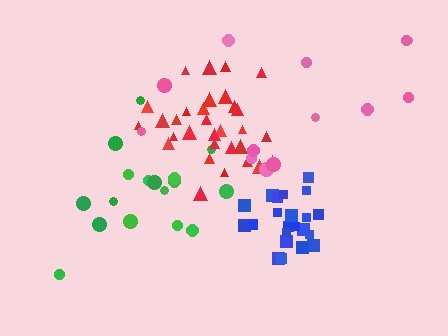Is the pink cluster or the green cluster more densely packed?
Green.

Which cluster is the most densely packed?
Blue.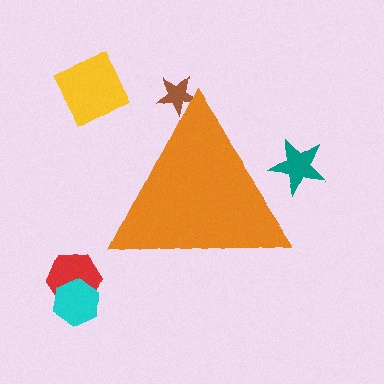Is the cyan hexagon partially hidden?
No, the cyan hexagon is fully visible.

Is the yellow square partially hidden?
No, the yellow square is fully visible.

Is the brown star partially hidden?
Yes, the brown star is partially hidden behind the orange triangle.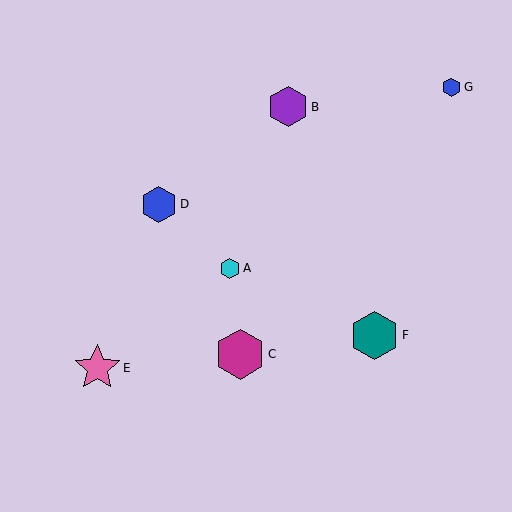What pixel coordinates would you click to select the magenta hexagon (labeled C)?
Click at (240, 354) to select the magenta hexagon C.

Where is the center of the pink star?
The center of the pink star is at (97, 368).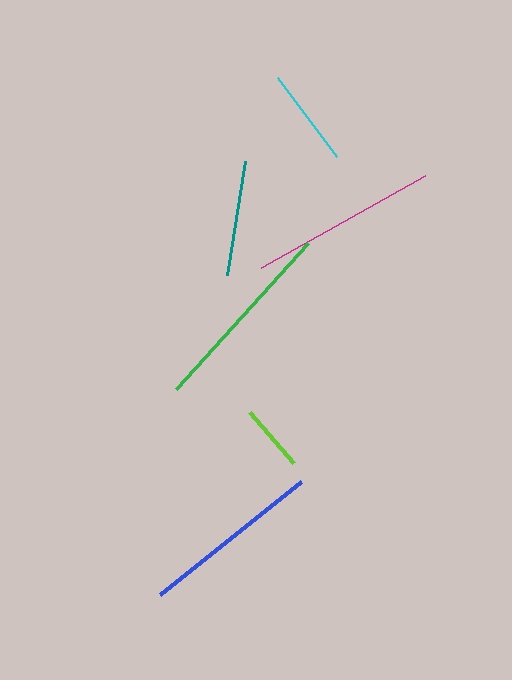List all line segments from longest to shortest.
From longest to shortest: green, magenta, blue, teal, cyan, lime.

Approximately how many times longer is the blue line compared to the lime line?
The blue line is approximately 2.7 times the length of the lime line.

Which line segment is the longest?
The green line is the longest at approximately 197 pixels.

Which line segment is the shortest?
The lime line is the shortest at approximately 68 pixels.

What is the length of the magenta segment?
The magenta segment is approximately 188 pixels long.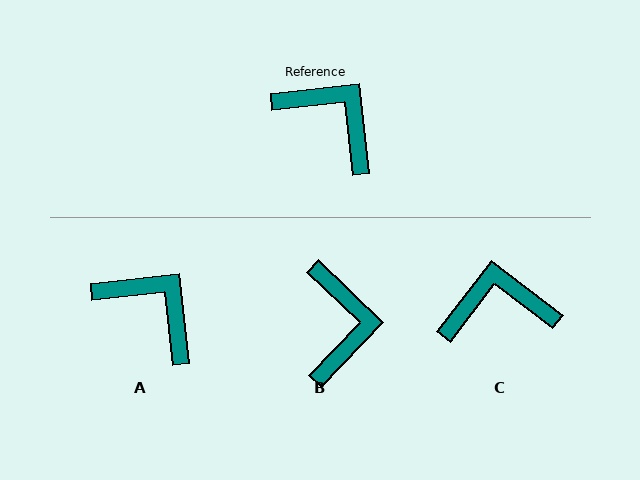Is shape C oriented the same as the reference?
No, it is off by about 46 degrees.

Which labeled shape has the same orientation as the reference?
A.